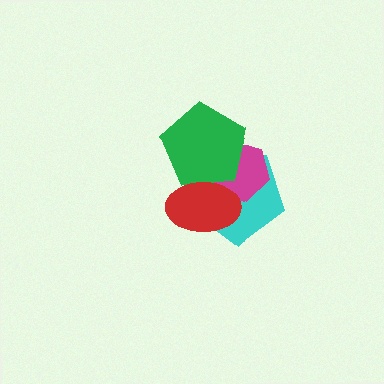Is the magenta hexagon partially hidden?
Yes, it is partially covered by another shape.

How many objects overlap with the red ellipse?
3 objects overlap with the red ellipse.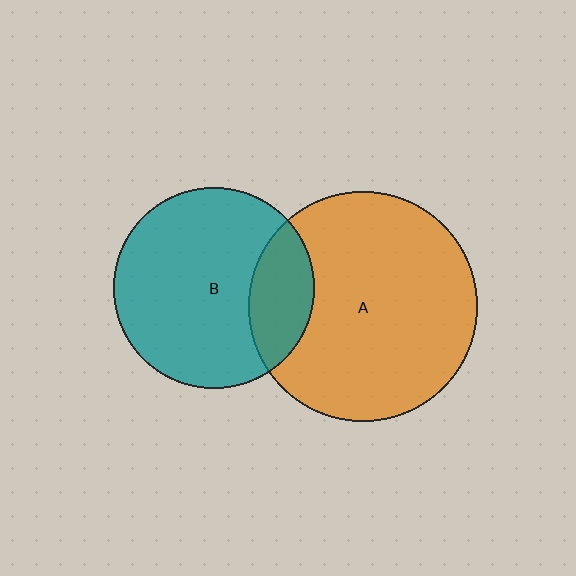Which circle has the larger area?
Circle A (orange).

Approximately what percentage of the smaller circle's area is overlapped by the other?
Approximately 20%.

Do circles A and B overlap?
Yes.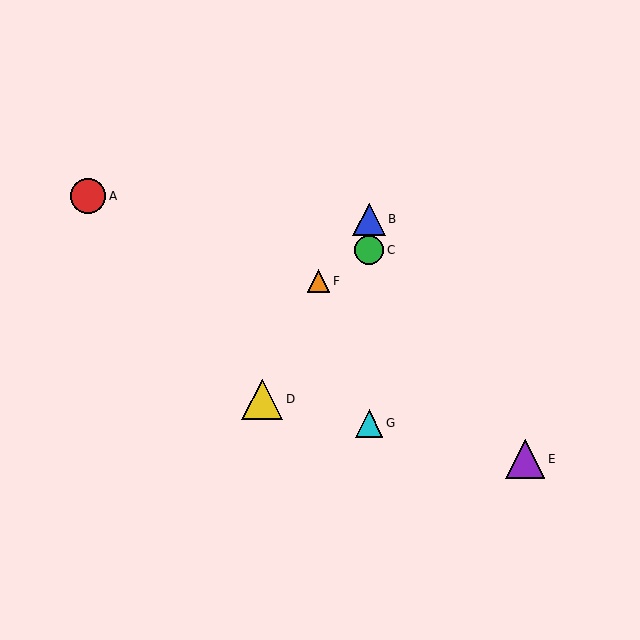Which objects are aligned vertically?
Objects B, C, G are aligned vertically.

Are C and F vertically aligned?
No, C is at x≈369 and F is at x≈319.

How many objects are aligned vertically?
3 objects (B, C, G) are aligned vertically.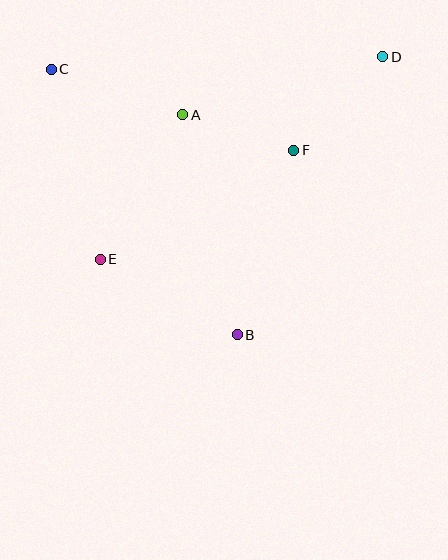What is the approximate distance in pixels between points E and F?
The distance between E and F is approximately 222 pixels.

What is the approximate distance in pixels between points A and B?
The distance between A and B is approximately 227 pixels.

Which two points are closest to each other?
Points A and F are closest to each other.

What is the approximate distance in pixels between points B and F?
The distance between B and F is approximately 193 pixels.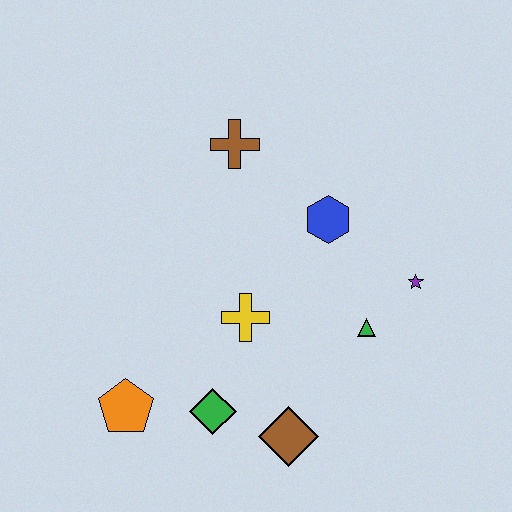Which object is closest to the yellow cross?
The green diamond is closest to the yellow cross.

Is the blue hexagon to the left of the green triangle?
Yes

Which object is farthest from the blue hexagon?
The orange pentagon is farthest from the blue hexagon.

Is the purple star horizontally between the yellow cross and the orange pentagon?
No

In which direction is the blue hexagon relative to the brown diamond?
The blue hexagon is above the brown diamond.